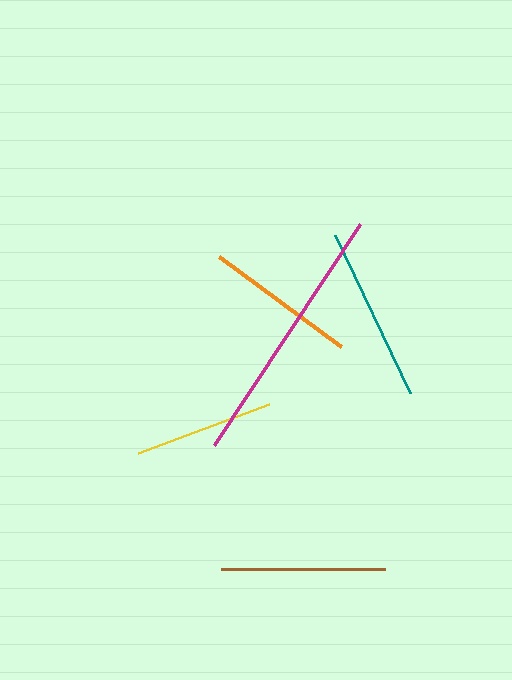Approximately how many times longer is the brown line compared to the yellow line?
The brown line is approximately 1.2 times the length of the yellow line.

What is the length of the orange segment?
The orange segment is approximately 152 pixels long.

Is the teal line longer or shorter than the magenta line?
The magenta line is longer than the teal line.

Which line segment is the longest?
The magenta line is the longest at approximately 266 pixels.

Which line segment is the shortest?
The yellow line is the shortest at approximately 140 pixels.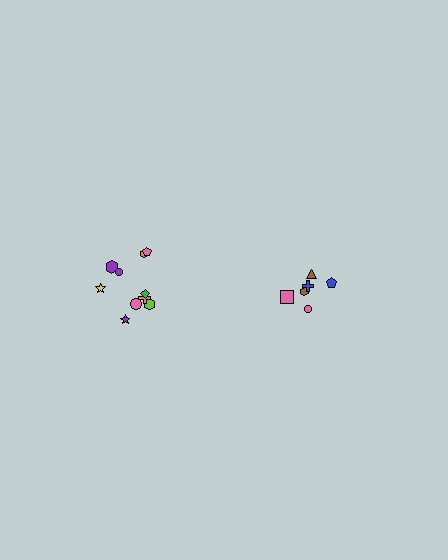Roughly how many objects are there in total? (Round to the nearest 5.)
Roughly 15 objects in total.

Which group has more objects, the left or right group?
The left group.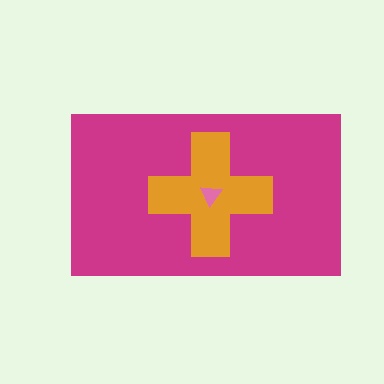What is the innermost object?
The pink triangle.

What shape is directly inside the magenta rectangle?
The orange cross.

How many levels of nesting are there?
3.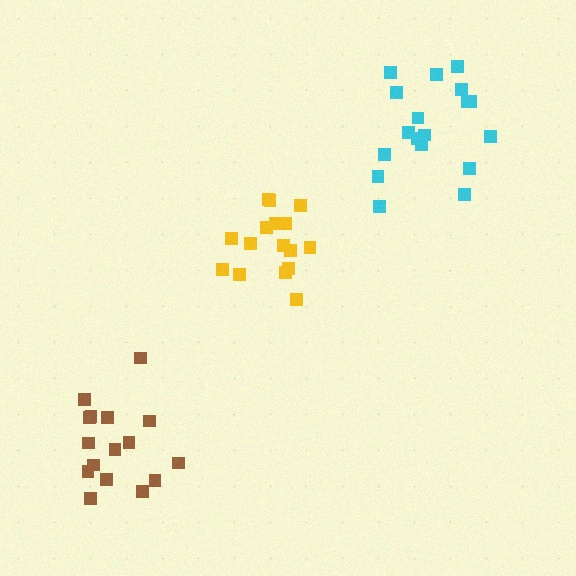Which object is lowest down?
The brown cluster is bottommost.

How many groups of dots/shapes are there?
There are 3 groups.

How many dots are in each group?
Group 1: 16 dots, Group 2: 19 dots, Group 3: 16 dots (51 total).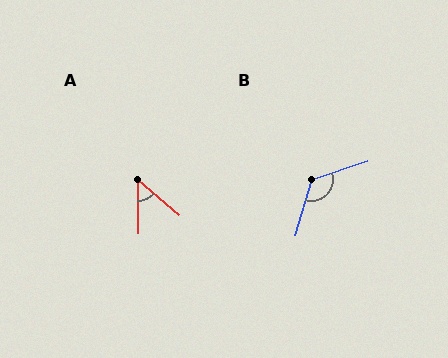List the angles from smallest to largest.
A (49°), B (124°).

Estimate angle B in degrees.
Approximately 124 degrees.